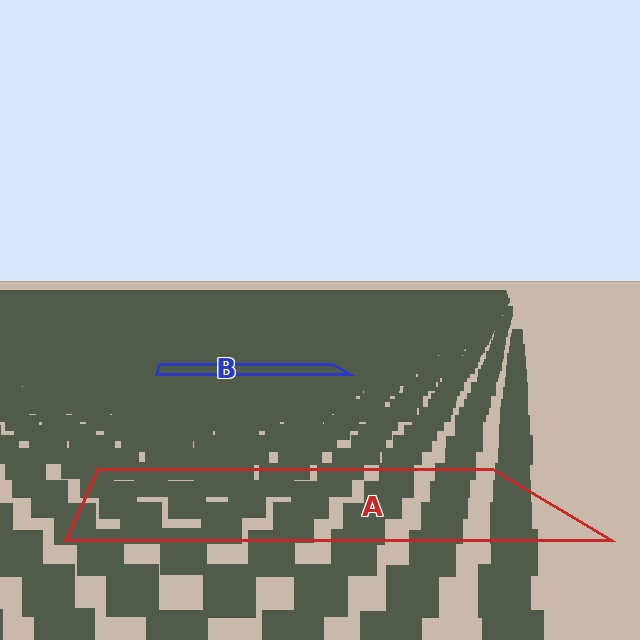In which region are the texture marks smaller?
The texture marks are smaller in region B, because it is farther away.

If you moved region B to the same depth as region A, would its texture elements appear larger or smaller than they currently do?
They would appear larger. At a closer depth, the same texture elements are projected at a bigger on-screen size.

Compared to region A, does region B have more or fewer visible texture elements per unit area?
Region B has more texture elements per unit area — they are packed more densely because it is farther away.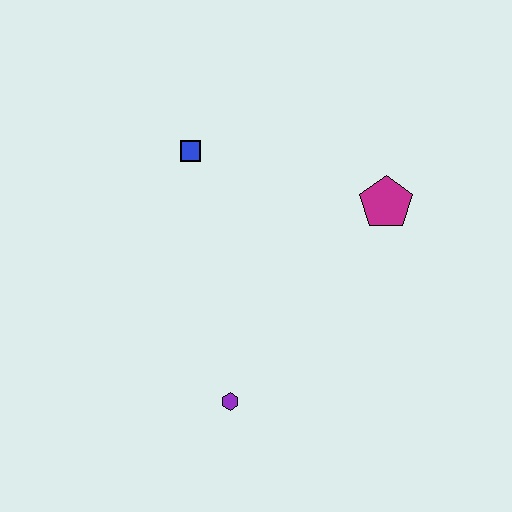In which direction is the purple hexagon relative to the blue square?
The purple hexagon is below the blue square.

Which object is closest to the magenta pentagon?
The blue square is closest to the magenta pentagon.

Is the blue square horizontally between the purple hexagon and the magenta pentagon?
No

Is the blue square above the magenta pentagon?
Yes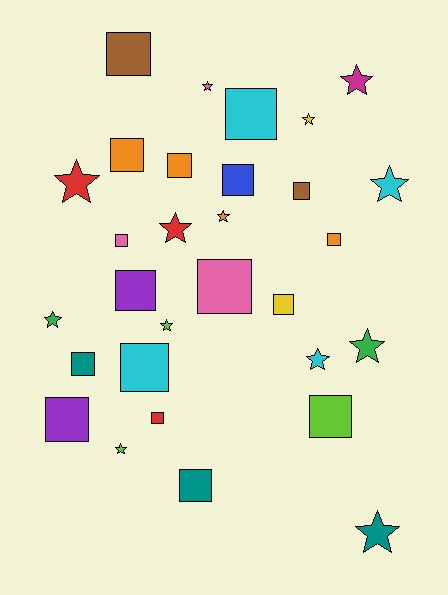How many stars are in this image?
There are 13 stars.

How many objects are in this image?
There are 30 objects.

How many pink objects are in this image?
There are 3 pink objects.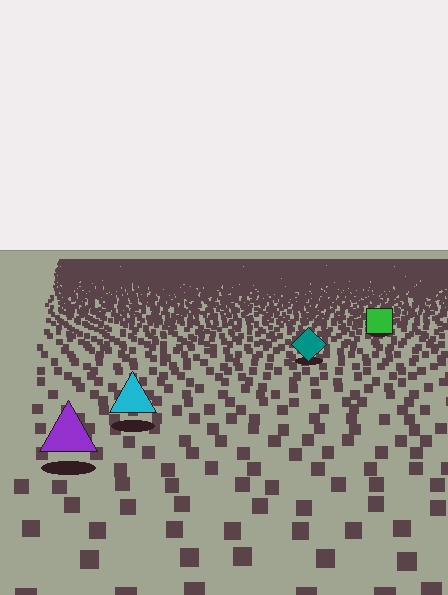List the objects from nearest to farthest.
From nearest to farthest: the purple triangle, the cyan triangle, the teal diamond, the green square.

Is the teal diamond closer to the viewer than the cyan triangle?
No. The cyan triangle is closer — you can tell from the texture gradient: the ground texture is coarser near it.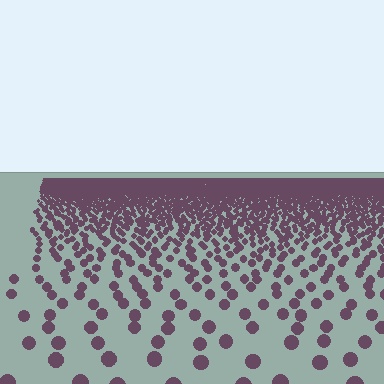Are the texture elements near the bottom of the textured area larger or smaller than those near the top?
Larger. Near the bottom, elements are closer to the viewer and appear at a bigger on-screen size.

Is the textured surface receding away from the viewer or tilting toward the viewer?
The surface is receding away from the viewer. Texture elements get smaller and denser toward the top.